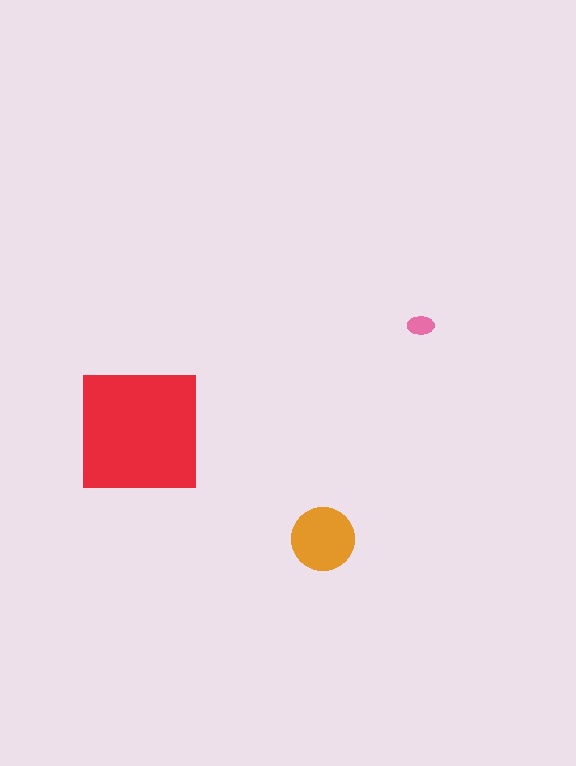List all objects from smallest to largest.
The pink ellipse, the orange circle, the red square.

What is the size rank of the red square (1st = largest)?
1st.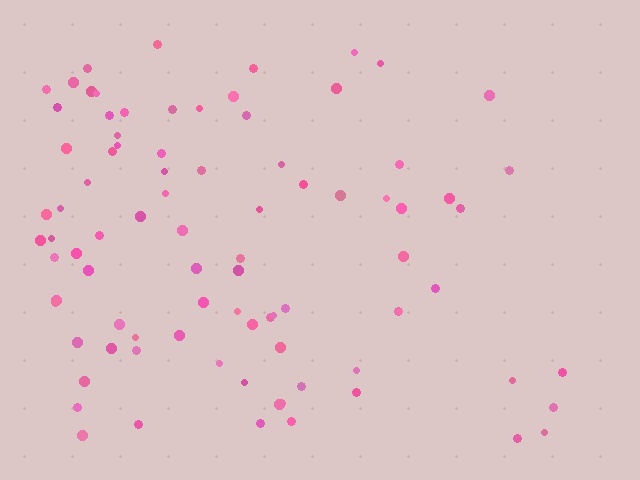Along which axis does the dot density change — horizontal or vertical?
Horizontal.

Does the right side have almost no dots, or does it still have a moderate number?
Still a moderate number, just noticeably fewer than the left.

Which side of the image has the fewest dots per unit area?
The right.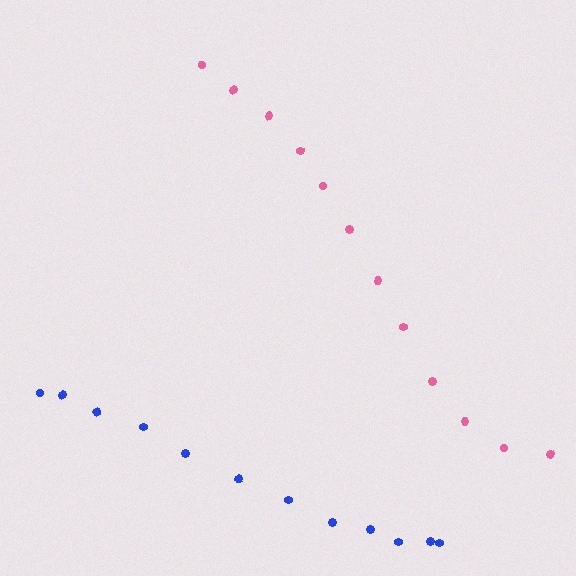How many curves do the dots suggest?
There are 2 distinct paths.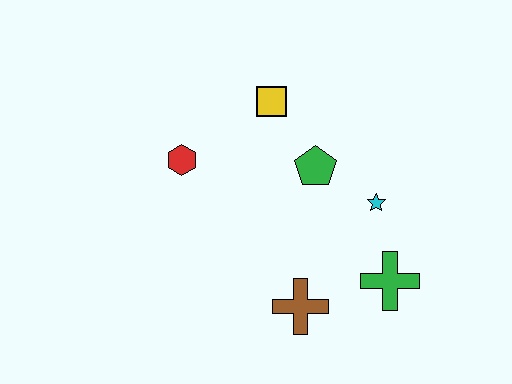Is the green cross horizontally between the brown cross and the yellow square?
No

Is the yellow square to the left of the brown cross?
Yes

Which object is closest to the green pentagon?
The cyan star is closest to the green pentagon.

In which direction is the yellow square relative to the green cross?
The yellow square is above the green cross.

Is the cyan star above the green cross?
Yes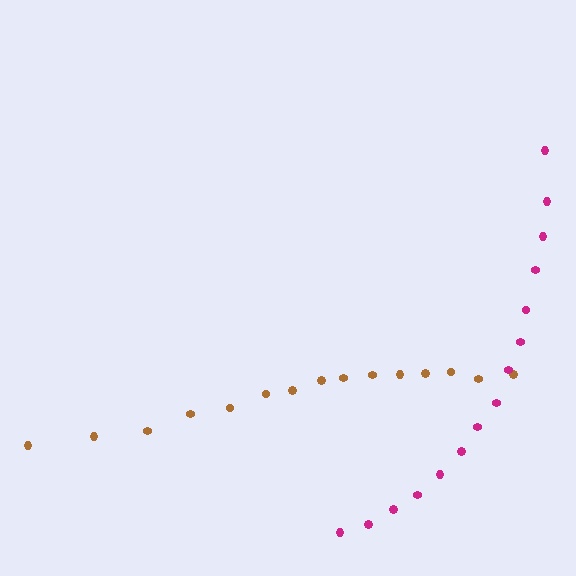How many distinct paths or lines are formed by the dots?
There are 2 distinct paths.